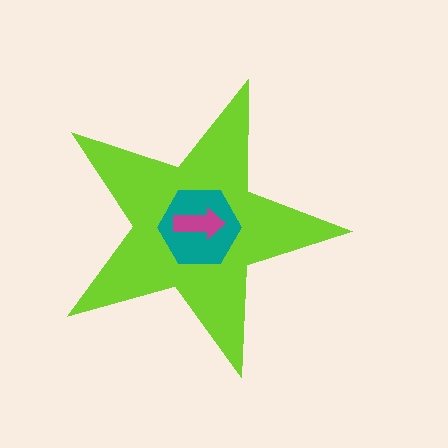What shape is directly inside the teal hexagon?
The magenta arrow.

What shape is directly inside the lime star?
The teal hexagon.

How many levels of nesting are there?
3.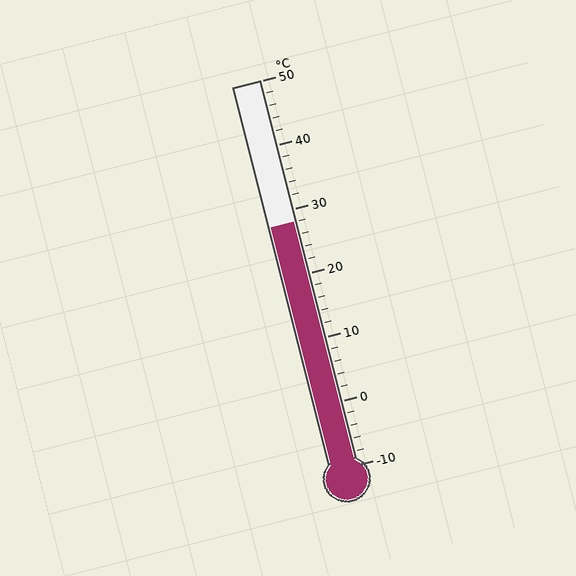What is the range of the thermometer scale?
The thermometer scale ranges from -10°C to 50°C.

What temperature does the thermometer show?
The thermometer shows approximately 28°C.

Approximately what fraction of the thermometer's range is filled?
The thermometer is filled to approximately 65% of its range.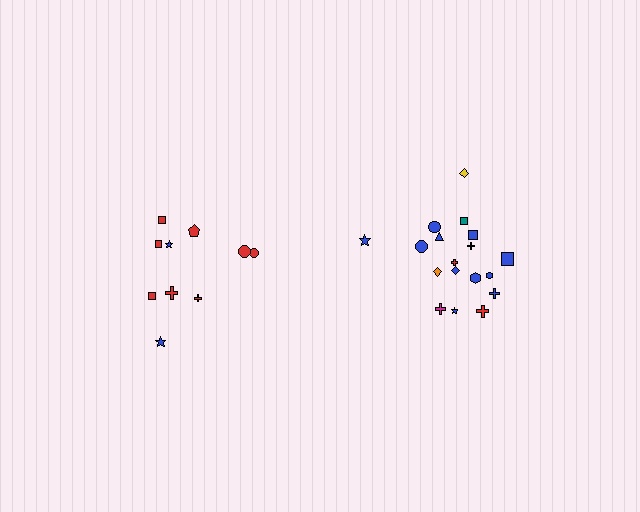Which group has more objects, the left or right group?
The right group.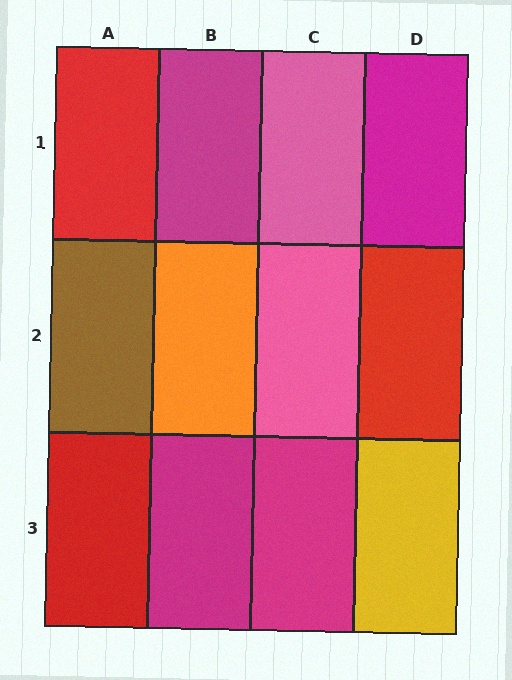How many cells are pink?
2 cells are pink.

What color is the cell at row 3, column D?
Yellow.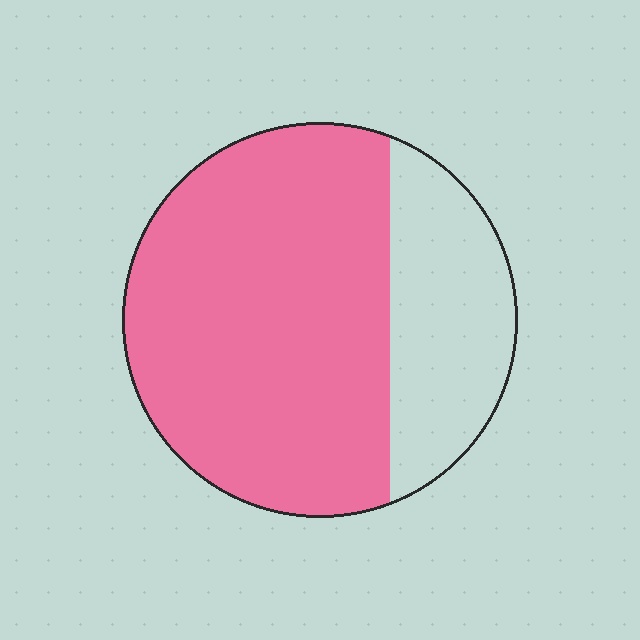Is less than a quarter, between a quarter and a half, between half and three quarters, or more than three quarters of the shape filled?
Between half and three quarters.